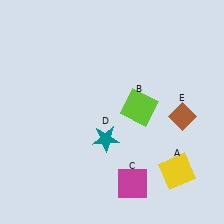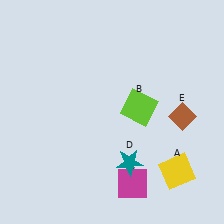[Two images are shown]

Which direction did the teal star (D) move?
The teal star (D) moved right.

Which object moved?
The teal star (D) moved right.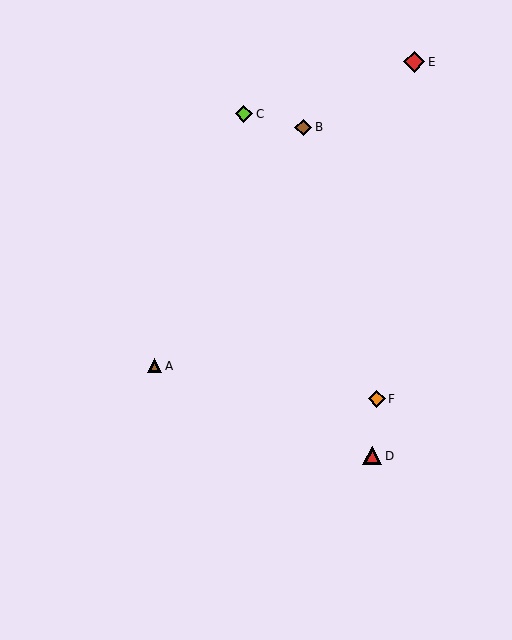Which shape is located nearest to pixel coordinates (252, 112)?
The lime diamond (labeled C) at (244, 114) is nearest to that location.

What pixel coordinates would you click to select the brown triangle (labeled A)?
Click at (155, 366) to select the brown triangle A.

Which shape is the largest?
The red diamond (labeled E) is the largest.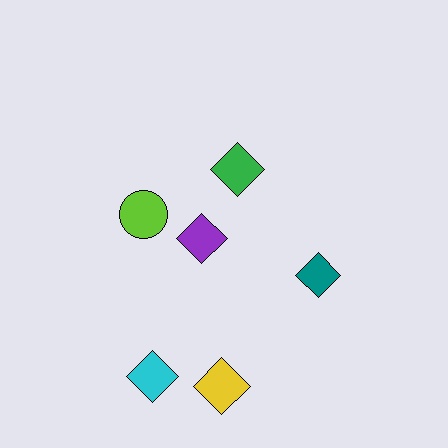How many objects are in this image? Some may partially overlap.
There are 6 objects.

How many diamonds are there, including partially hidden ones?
There are 5 diamonds.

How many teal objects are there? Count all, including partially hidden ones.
There is 1 teal object.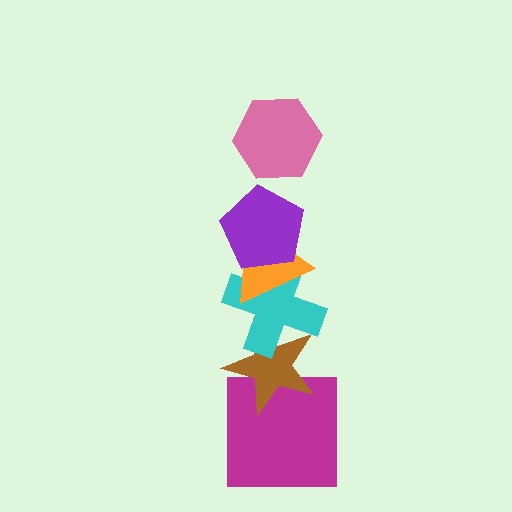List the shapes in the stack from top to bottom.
From top to bottom: the pink hexagon, the purple pentagon, the orange triangle, the cyan cross, the brown star, the magenta square.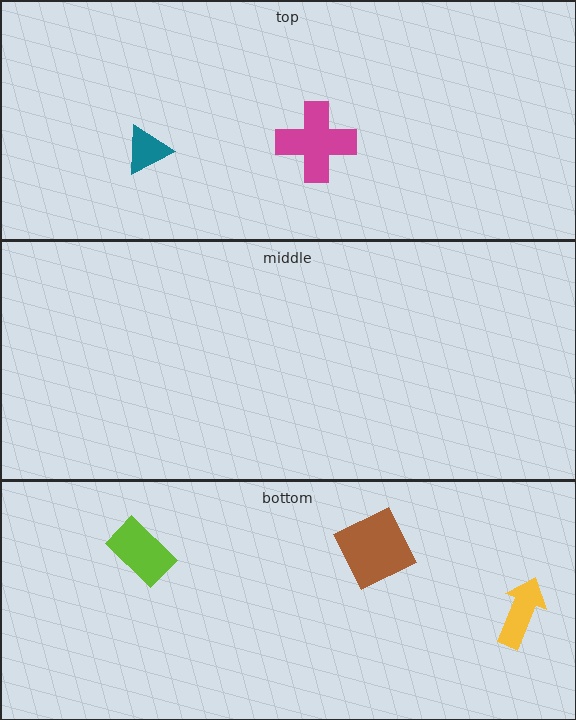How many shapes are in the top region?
2.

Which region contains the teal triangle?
The top region.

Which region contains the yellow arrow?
The bottom region.